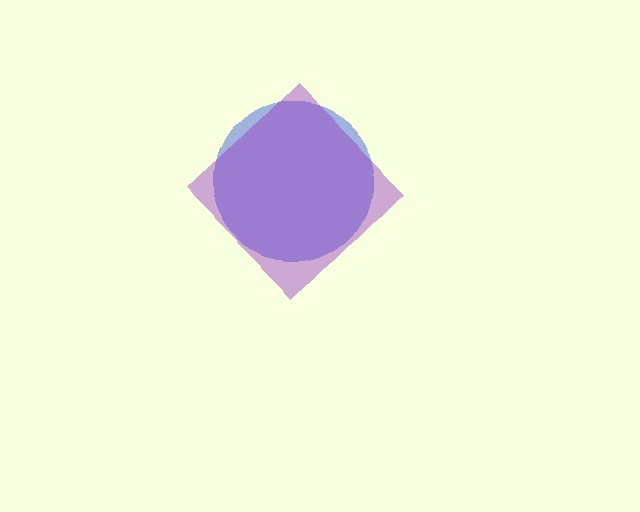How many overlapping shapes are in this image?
There are 2 overlapping shapes in the image.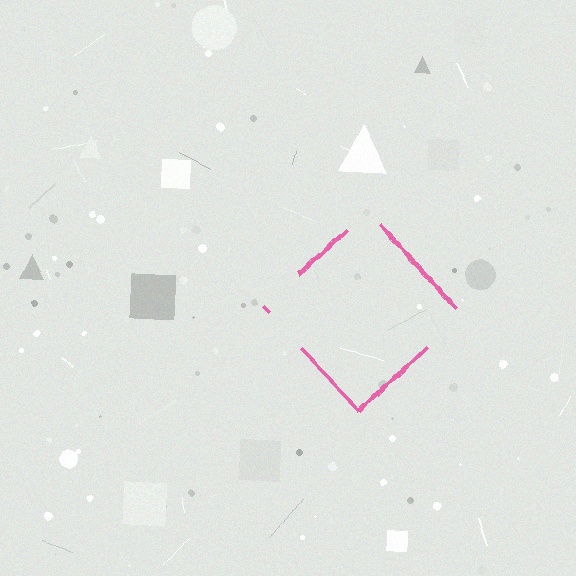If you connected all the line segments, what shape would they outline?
They would outline a diamond.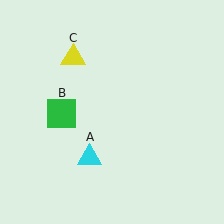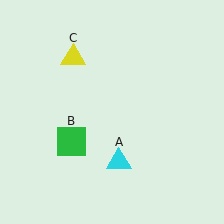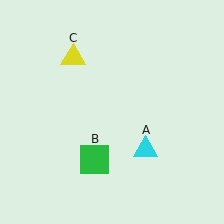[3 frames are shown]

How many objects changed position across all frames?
2 objects changed position: cyan triangle (object A), green square (object B).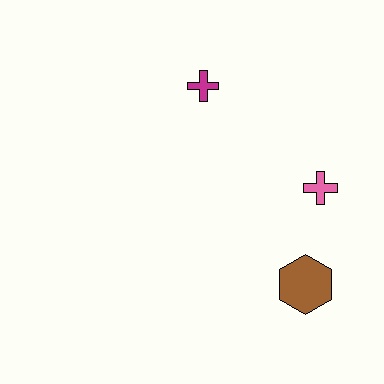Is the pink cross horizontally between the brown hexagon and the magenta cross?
No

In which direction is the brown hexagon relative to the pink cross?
The brown hexagon is below the pink cross.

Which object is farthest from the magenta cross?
The brown hexagon is farthest from the magenta cross.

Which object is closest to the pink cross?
The brown hexagon is closest to the pink cross.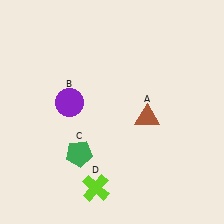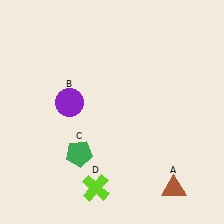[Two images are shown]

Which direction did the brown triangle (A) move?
The brown triangle (A) moved down.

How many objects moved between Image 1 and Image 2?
1 object moved between the two images.